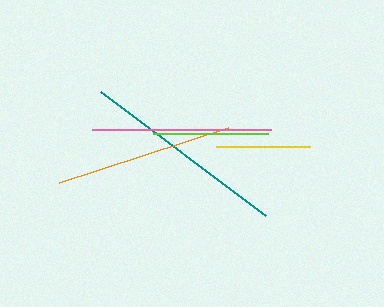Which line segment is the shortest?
The yellow line is the shortest at approximately 94 pixels.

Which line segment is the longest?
The teal line is the longest at approximately 206 pixels.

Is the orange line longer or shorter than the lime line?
The orange line is longer than the lime line.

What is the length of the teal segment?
The teal segment is approximately 206 pixels long.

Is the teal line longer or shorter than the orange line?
The teal line is longer than the orange line.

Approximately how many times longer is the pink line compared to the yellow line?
The pink line is approximately 1.9 times the length of the yellow line.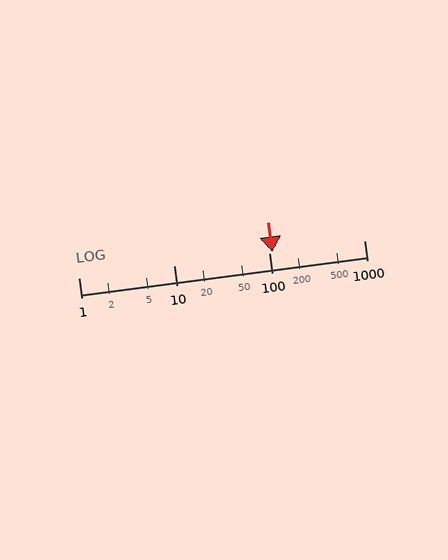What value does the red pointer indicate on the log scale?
The pointer indicates approximately 110.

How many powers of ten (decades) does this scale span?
The scale spans 3 decades, from 1 to 1000.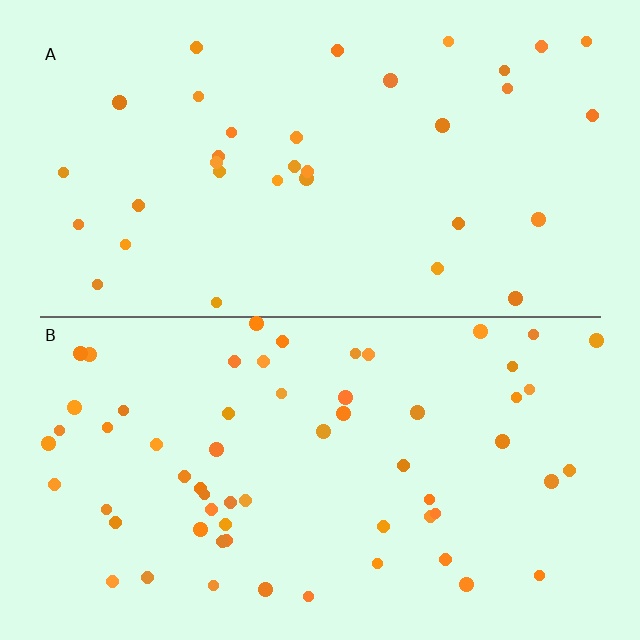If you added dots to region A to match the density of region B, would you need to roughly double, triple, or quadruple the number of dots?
Approximately double.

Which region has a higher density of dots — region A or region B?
B (the bottom).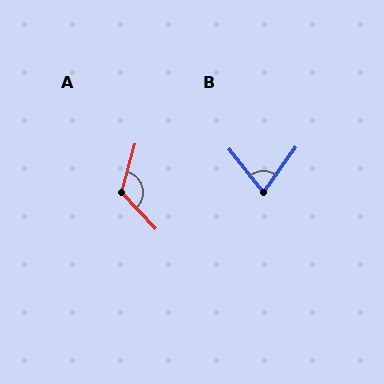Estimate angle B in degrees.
Approximately 74 degrees.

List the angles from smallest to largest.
B (74°), A (122°).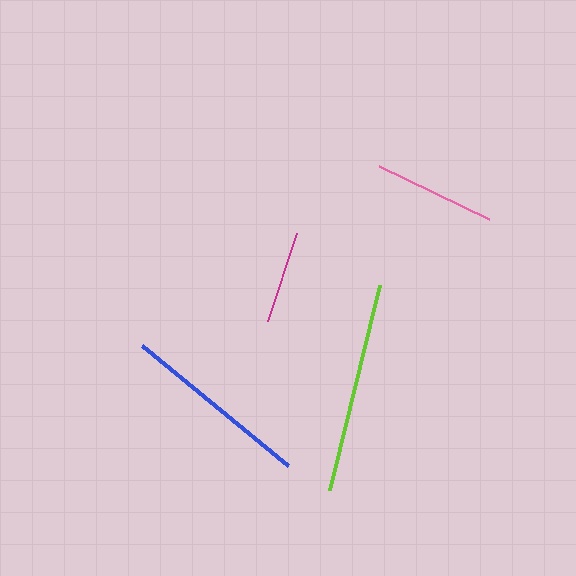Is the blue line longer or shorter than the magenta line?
The blue line is longer than the magenta line.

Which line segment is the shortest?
The magenta line is the shortest at approximately 92 pixels.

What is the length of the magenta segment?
The magenta segment is approximately 92 pixels long.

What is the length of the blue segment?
The blue segment is approximately 189 pixels long.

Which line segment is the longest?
The lime line is the longest at approximately 211 pixels.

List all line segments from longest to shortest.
From longest to shortest: lime, blue, pink, magenta.